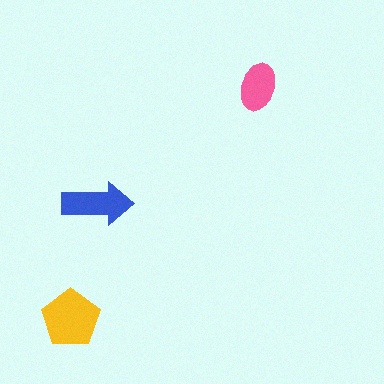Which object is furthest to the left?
The yellow pentagon is leftmost.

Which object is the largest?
The yellow pentagon.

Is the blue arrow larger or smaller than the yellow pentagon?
Smaller.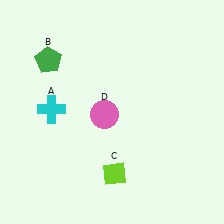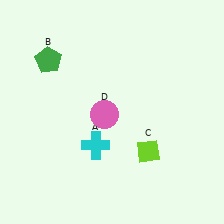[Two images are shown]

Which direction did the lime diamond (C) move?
The lime diamond (C) moved right.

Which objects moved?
The objects that moved are: the cyan cross (A), the lime diamond (C).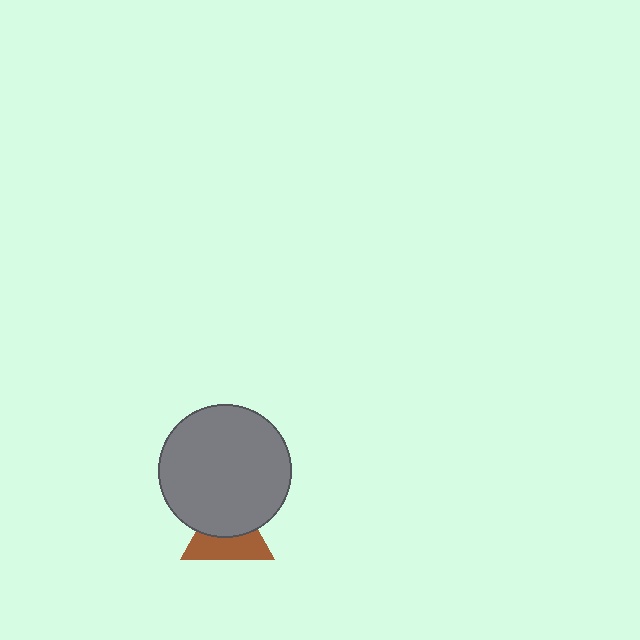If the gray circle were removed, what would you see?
You would see the complete brown triangle.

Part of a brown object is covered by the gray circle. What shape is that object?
It is a triangle.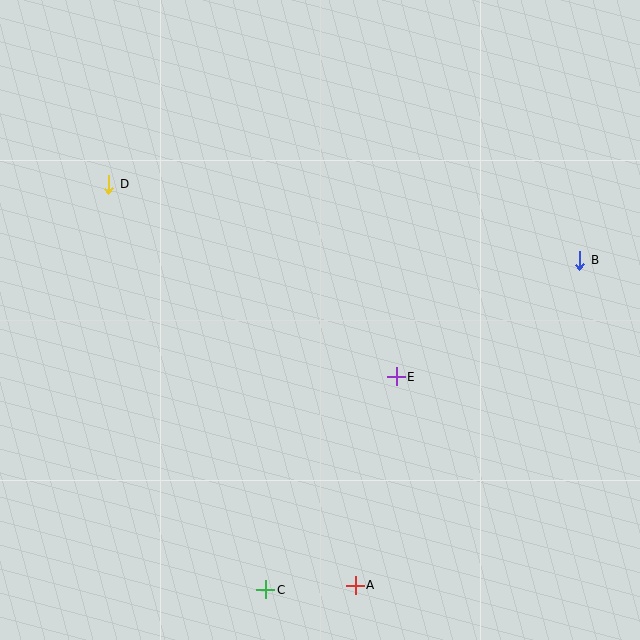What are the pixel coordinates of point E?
Point E is at (396, 377).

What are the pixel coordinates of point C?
Point C is at (266, 590).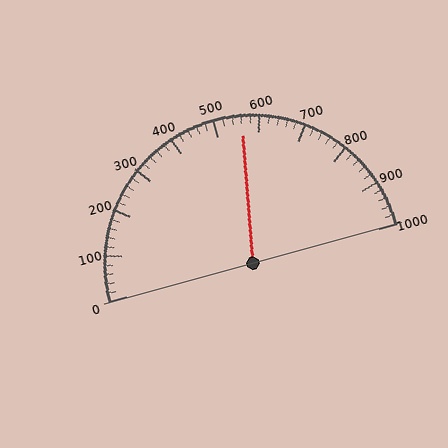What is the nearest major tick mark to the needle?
The nearest major tick mark is 600.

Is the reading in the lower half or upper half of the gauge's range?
The reading is in the upper half of the range (0 to 1000).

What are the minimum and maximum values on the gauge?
The gauge ranges from 0 to 1000.